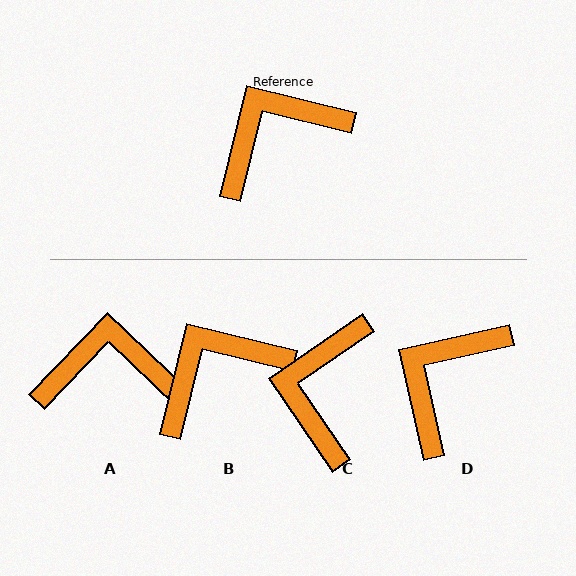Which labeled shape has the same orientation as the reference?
B.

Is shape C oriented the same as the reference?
No, it is off by about 48 degrees.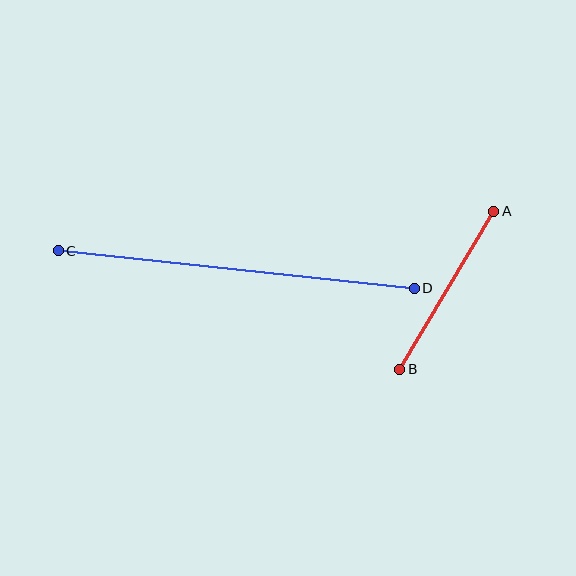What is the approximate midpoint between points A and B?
The midpoint is at approximately (447, 290) pixels.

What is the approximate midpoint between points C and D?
The midpoint is at approximately (236, 270) pixels.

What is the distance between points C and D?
The distance is approximately 358 pixels.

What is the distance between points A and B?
The distance is approximately 184 pixels.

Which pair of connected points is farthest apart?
Points C and D are farthest apart.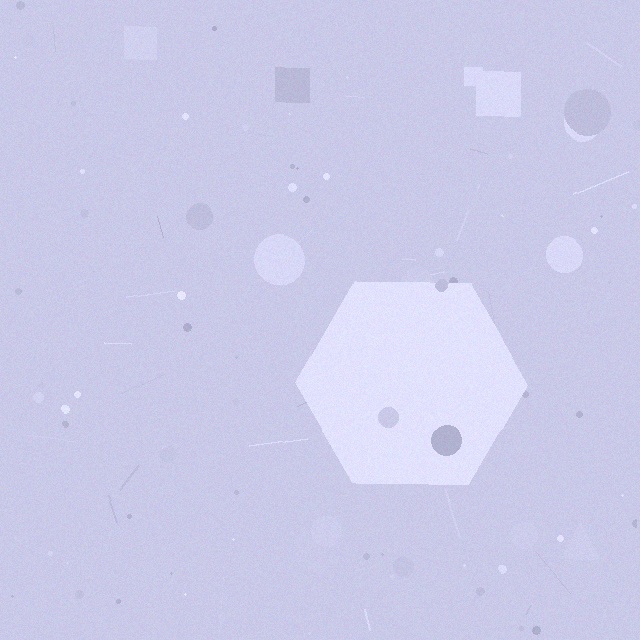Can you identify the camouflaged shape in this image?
The camouflaged shape is a hexagon.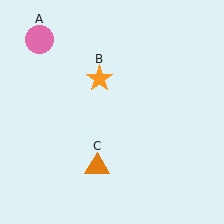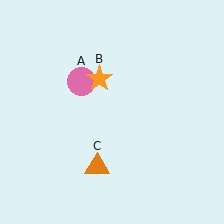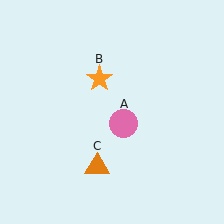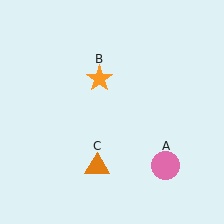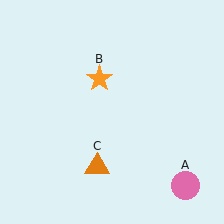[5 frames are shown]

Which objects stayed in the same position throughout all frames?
Orange star (object B) and orange triangle (object C) remained stationary.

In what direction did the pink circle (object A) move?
The pink circle (object A) moved down and to the right.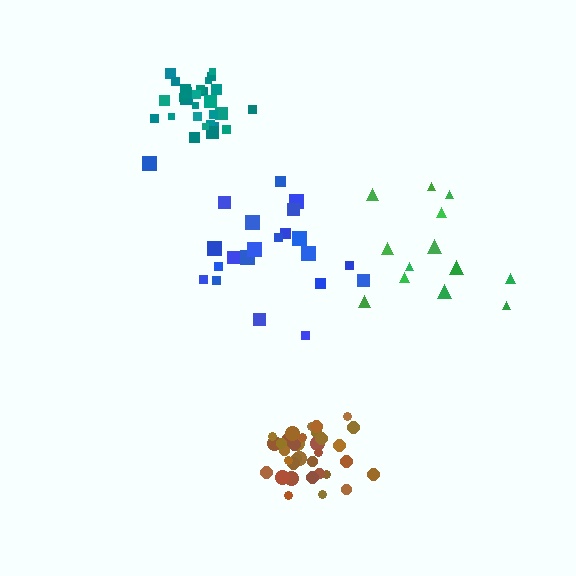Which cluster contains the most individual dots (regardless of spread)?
Brown (35).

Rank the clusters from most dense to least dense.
brown, teal, green, blue.